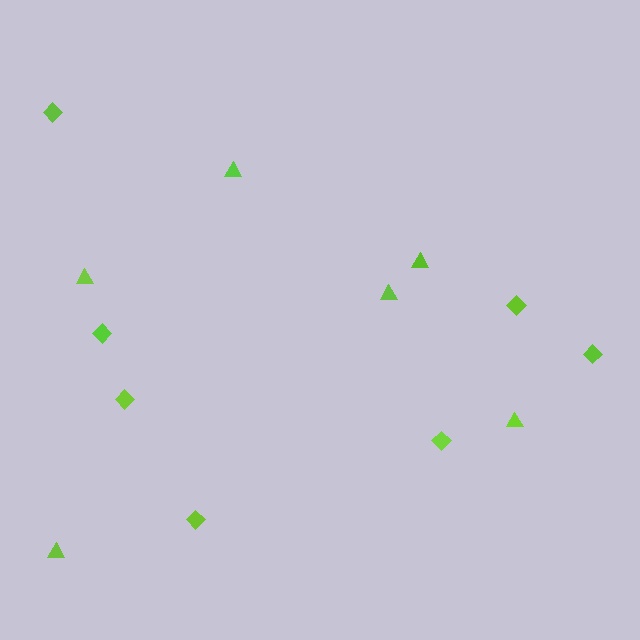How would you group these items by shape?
There are 2 groups: one group of triangles (6) and one group of diamonds (7).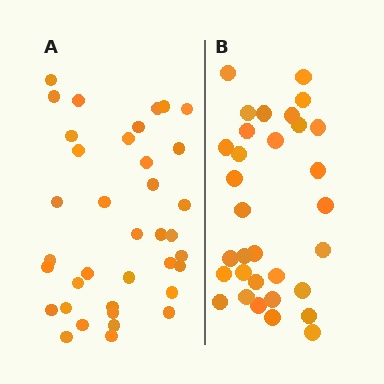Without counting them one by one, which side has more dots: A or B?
Region A (the left region) has more dots.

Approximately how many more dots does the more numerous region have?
Region A has about 5 more dots than region B.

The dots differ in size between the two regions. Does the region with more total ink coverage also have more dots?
No. Region B has more total ink coverage because its dots are larger, but region A actually contains more individual dots. Total area can be misleading — the number of items is what matters here.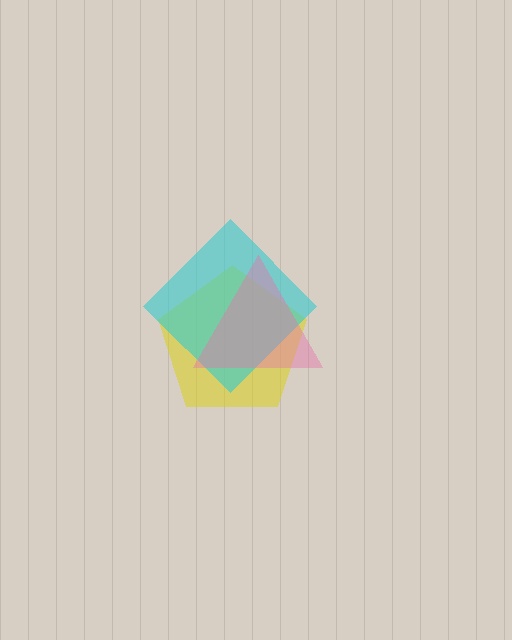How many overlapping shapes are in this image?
There are 3 overlapping shapes in the image.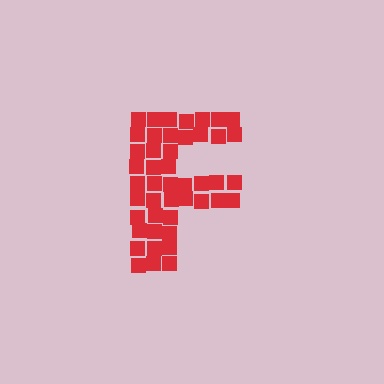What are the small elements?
The small elements are squares.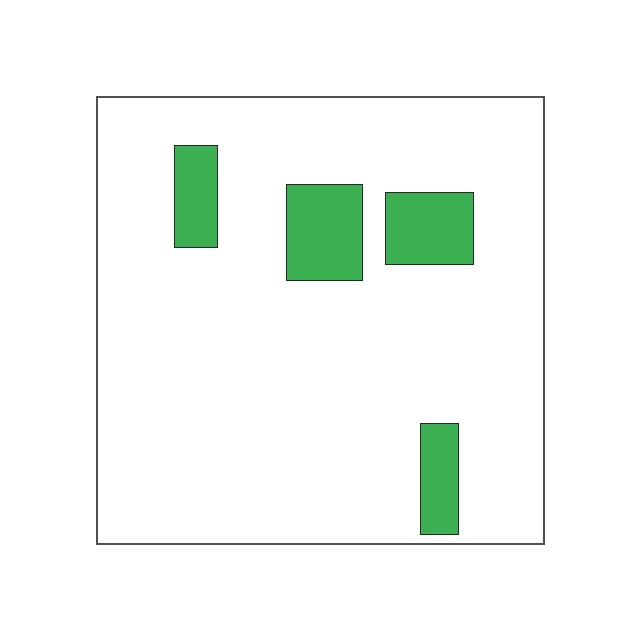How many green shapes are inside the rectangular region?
4.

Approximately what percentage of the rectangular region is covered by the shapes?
Approximately 10%.